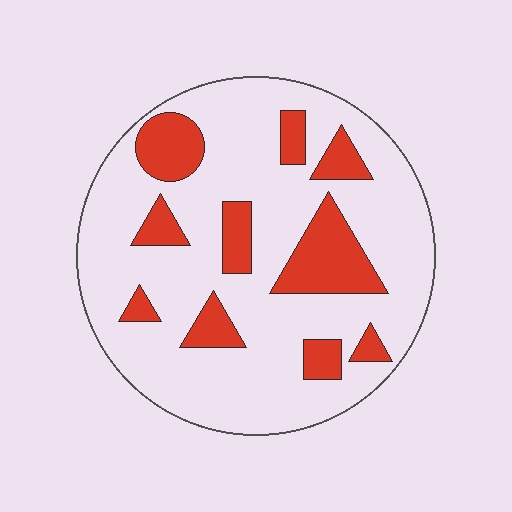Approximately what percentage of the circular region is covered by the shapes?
Approximately 20%.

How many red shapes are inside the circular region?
10.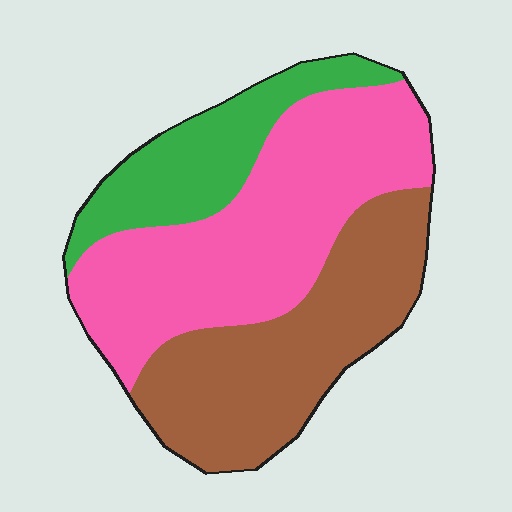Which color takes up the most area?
Pink, at roughly 45%.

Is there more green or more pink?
Pink.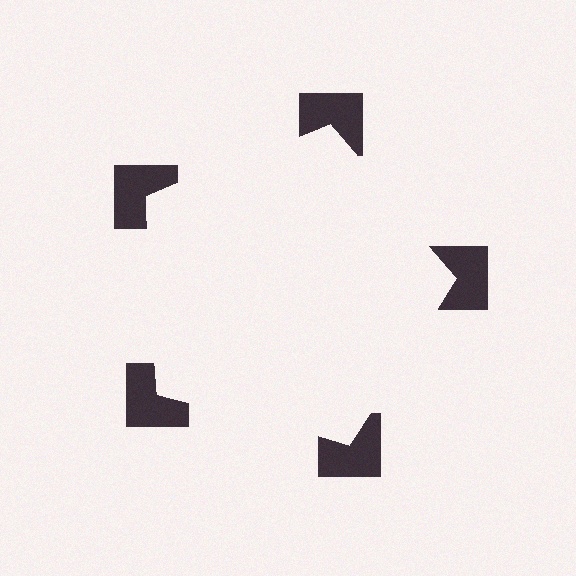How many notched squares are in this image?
There are 5 — one at each vertex of the illusory pentagon.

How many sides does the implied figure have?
5 sides.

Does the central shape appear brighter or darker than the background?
It typically appears slightly brighter than the background, even though no actual brightness change is drawn.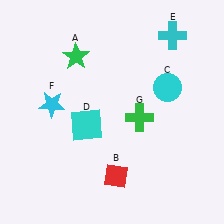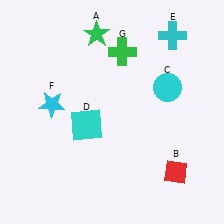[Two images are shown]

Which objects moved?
The objects that moved are: the green star (A), the red diamond (B), the green cross (G).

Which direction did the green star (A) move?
The green star (A) moved up.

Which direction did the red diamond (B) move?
The red diamond (B) moved right.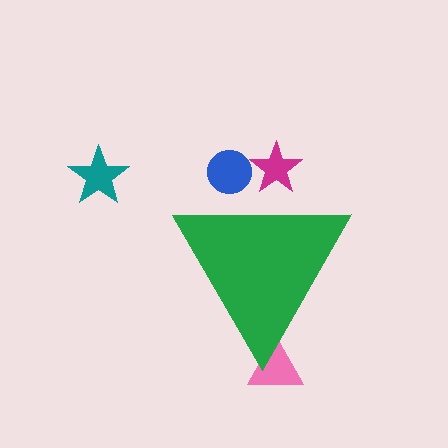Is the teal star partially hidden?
No, the teal star is fully visible.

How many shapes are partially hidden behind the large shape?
3 shapes are partially hidden.